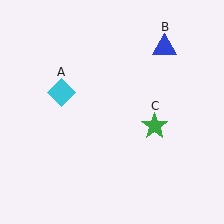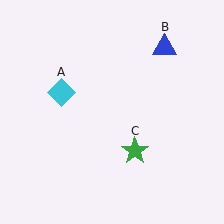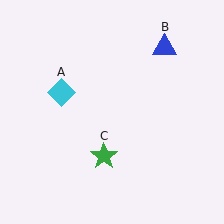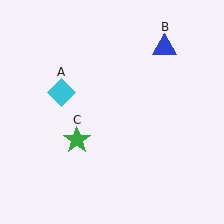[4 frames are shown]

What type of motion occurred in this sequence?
The green star (object C) rotated clockwise around the center of the scene.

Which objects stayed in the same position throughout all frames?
Cyan diamond (object A) and blue triangle (object B) remained stationary.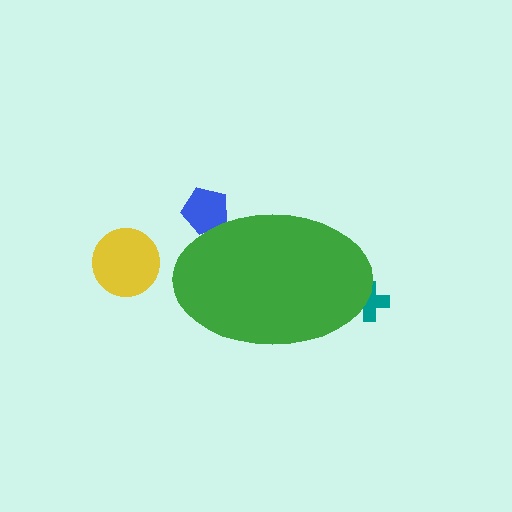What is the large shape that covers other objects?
A green ellipse.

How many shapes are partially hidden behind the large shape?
2 shapes are partially hidden.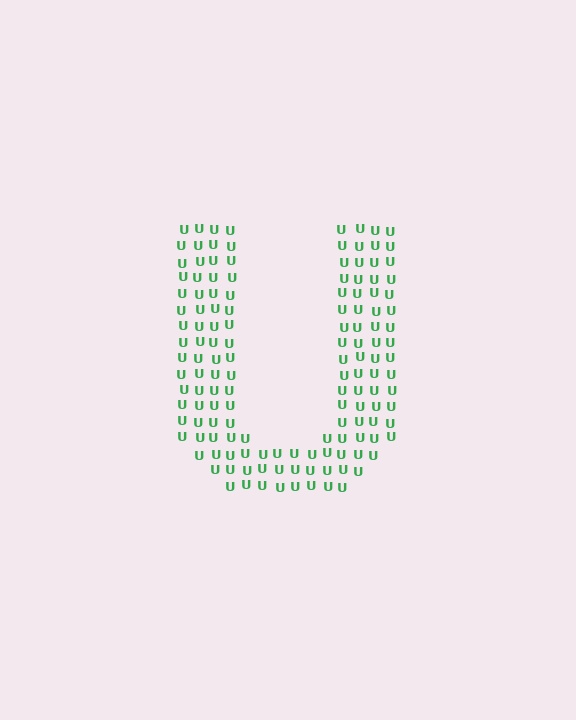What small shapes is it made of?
It is made of small letter U's.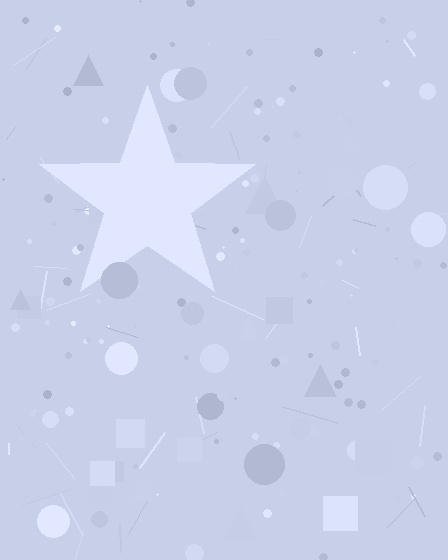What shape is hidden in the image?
A star is hidden in the image.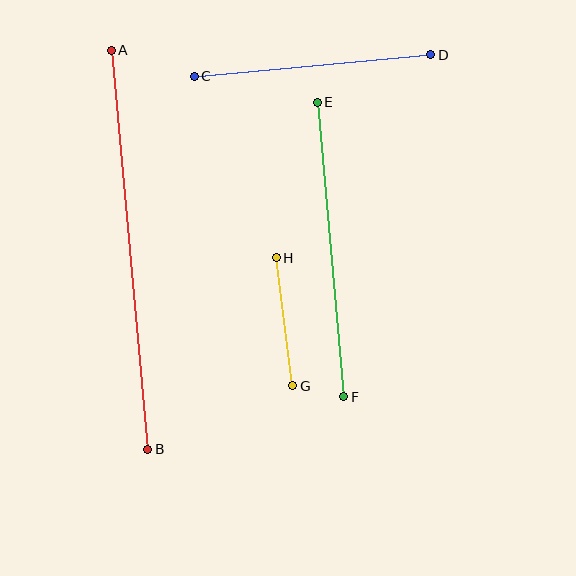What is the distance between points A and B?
The distance is approximately 401 pixels.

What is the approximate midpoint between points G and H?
The midpoint is at approximately (284, 322) pixels.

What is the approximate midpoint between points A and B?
The midpoint is at approximately (130, 250) pixels.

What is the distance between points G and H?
The distance is approximately 129 pixels.